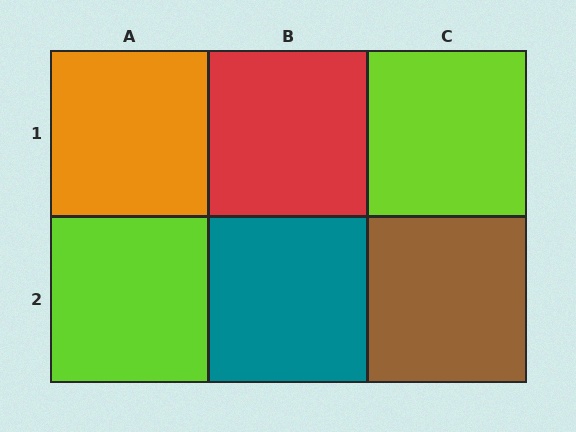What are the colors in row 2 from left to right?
Lime, teal, brown.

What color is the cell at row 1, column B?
Red.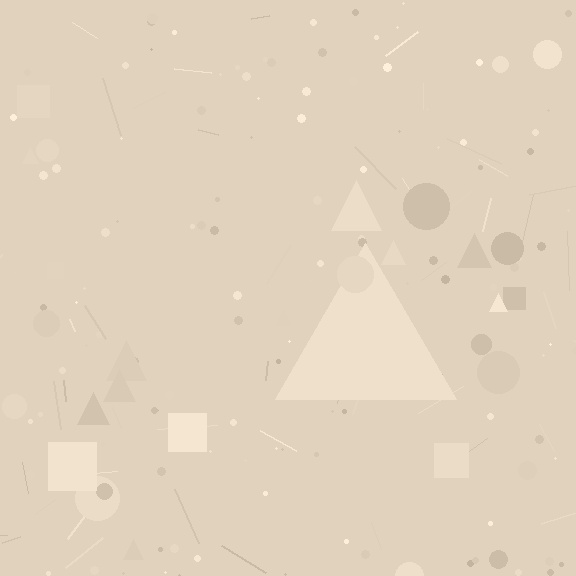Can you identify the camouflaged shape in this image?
The camouflaged shape is a triangle.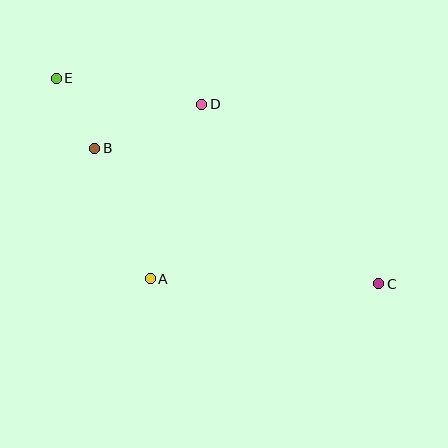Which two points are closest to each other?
Points B and E are closest to each other.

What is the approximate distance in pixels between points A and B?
The distance between A and B is approximately 142 pixels.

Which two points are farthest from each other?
Points C and E are farthest from each other.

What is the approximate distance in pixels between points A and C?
The distance between A and C is approximately 229 pixels.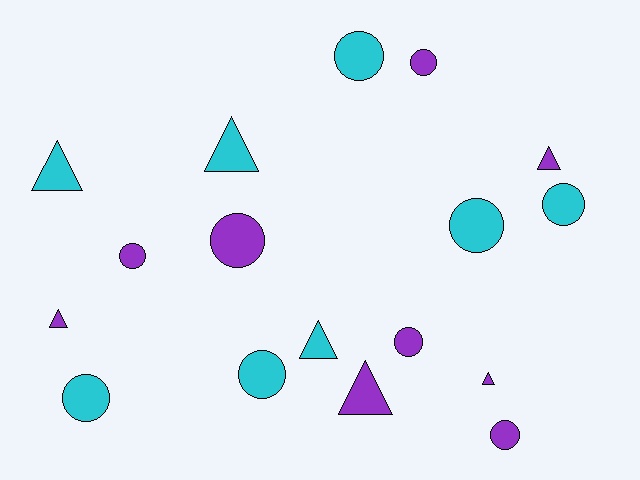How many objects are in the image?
There are 17 objects.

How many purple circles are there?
There are 5 purple circles.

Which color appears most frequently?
Purple, with 9 objects.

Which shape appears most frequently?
Circle, with 10 objects.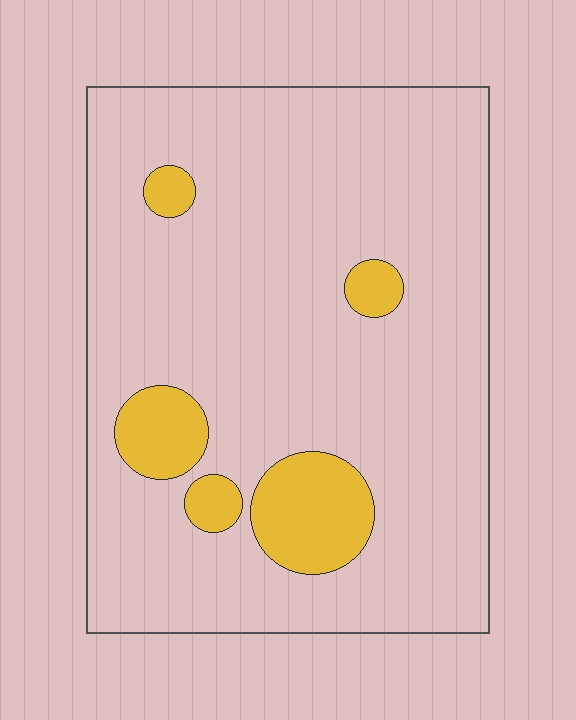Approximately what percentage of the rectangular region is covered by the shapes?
Approximately 10%.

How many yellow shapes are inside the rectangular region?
5.